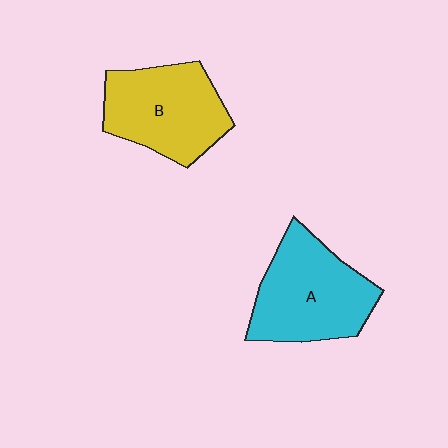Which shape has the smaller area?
Shape B (yellow).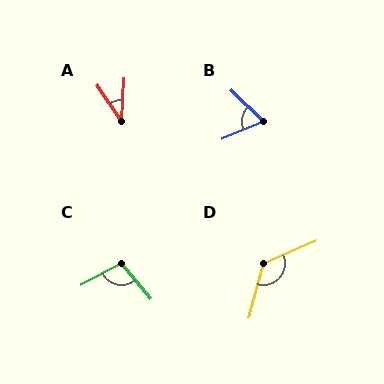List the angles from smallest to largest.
A (37°), B (67°), C (102°), D (128°).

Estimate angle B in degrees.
Approximately 67 degrees.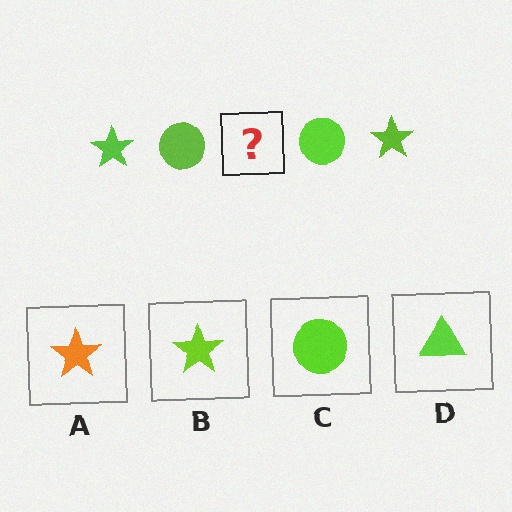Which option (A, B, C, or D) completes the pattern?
B.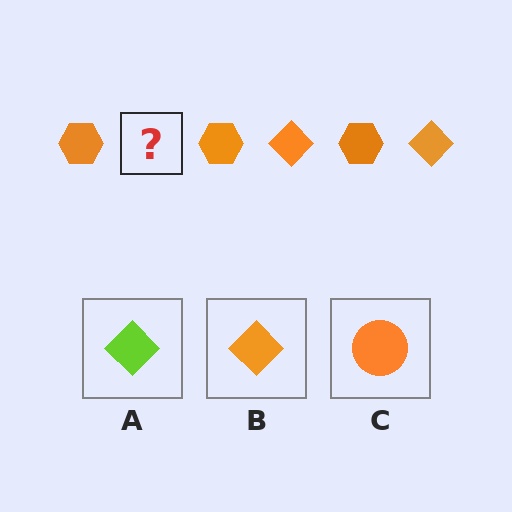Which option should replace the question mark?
Option B.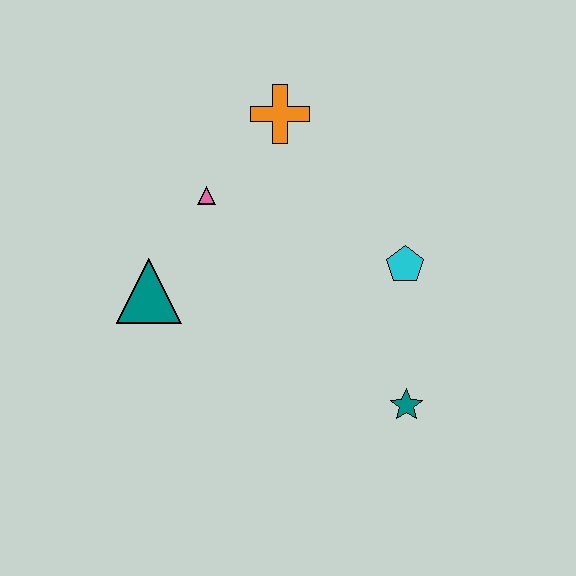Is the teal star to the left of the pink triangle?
No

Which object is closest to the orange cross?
The pink triangle is closest to the orange cross.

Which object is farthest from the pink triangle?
The teal star is farthest from the pink triangle.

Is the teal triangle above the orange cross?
No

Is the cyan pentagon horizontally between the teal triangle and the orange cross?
No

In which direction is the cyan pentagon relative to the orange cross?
The cyan pentagon is below the orange cross.